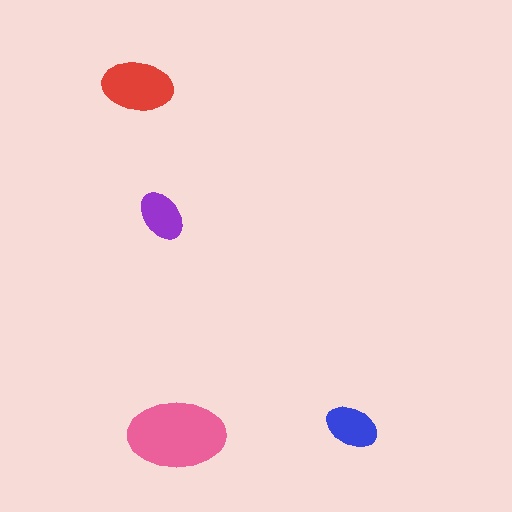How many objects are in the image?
There are 4 objects in the image.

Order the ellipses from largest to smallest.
the pink one, the red one, the blue one, the purple one.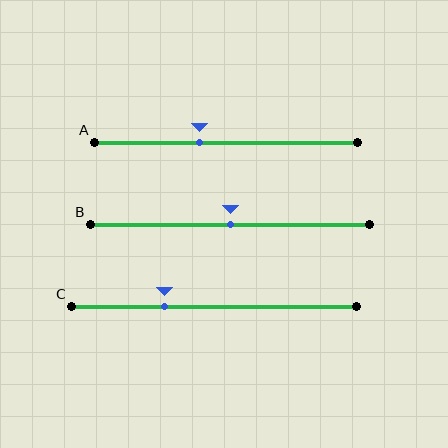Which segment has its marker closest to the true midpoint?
Segment B has its marker closest to the true midpoint.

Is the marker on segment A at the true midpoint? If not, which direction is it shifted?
No, the marker on segment A is shifted to the left by about 10% of the segment length.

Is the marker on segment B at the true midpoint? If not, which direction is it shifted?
Yes, the marker on segment B is at the true midpoint.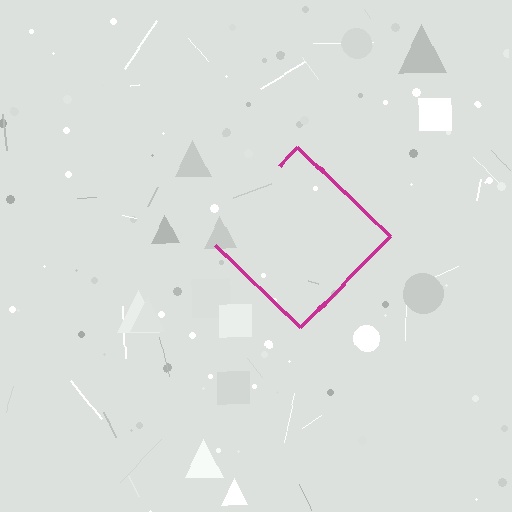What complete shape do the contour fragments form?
The contour fragments form a diamond.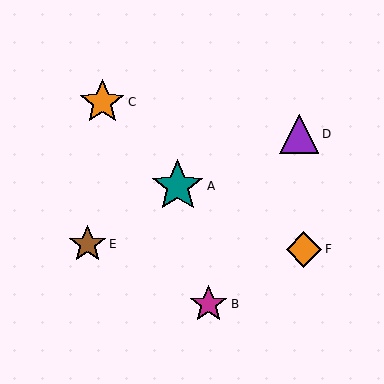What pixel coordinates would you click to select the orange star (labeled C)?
Click at (102, 102) to select the orange star C.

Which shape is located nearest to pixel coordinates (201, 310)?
The magenta star (labeled B) at (208, 304) is nearest to that location.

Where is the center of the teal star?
The center of the teal star is at (178, 186).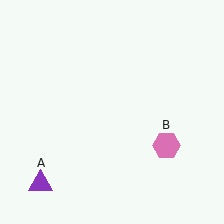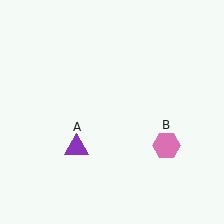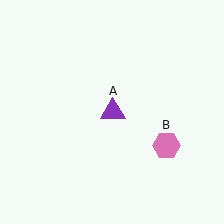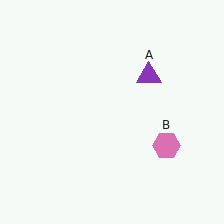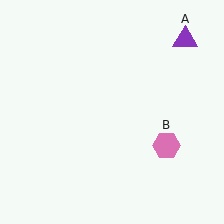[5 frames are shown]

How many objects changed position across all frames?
1 object changed position: purple triangle (object A).